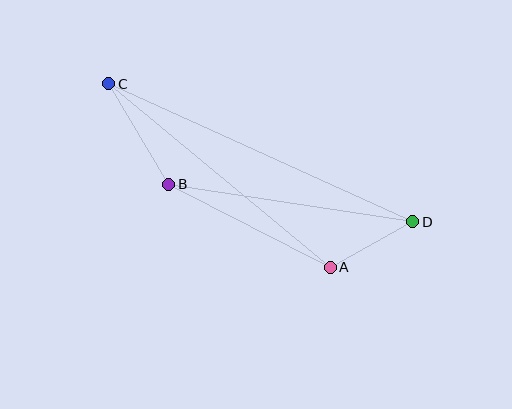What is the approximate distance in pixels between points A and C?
The distance between A and C is approximately 287 pixels.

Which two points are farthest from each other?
Points C and D are farthest from each other.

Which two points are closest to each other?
Points A and D are closest to each other.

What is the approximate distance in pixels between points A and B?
The distance between A and B is approximately 182 pixels.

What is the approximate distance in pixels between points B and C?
The distance between B and C is approximately 117 pixels.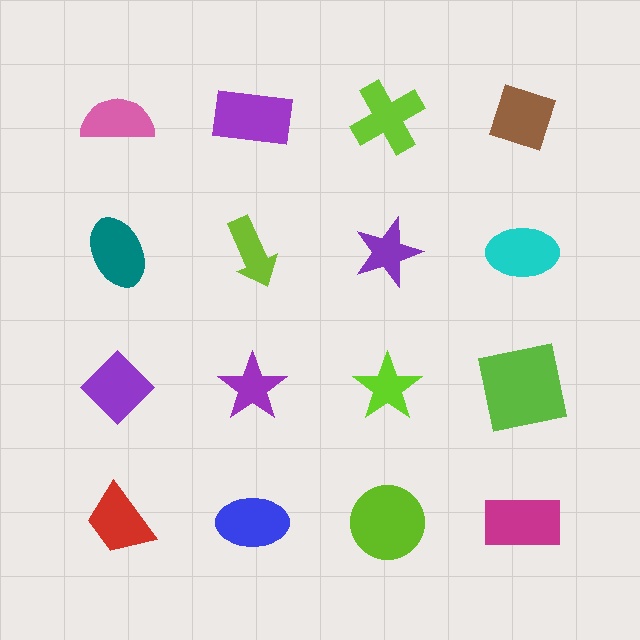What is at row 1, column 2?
A purple rectangle.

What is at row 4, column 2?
A blue ellipse.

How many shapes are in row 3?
4 shapes.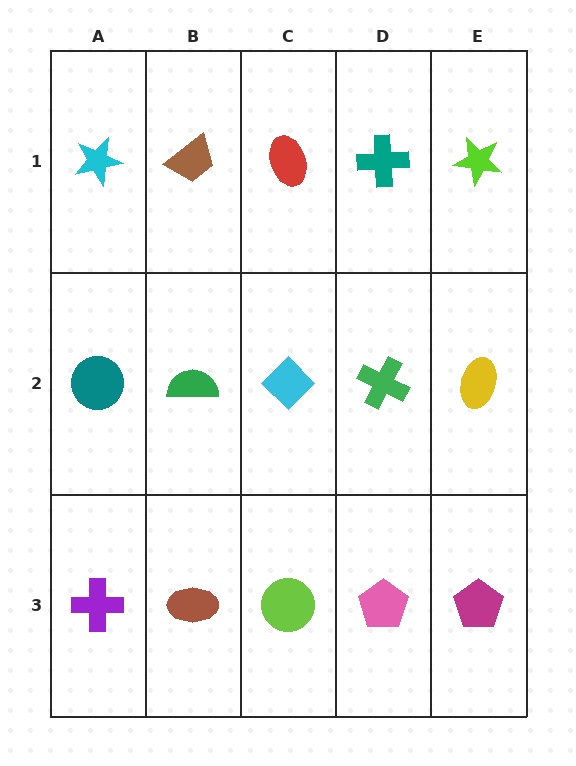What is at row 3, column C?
A lime circle.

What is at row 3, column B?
A brown ellipse.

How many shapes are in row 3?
5 shapes.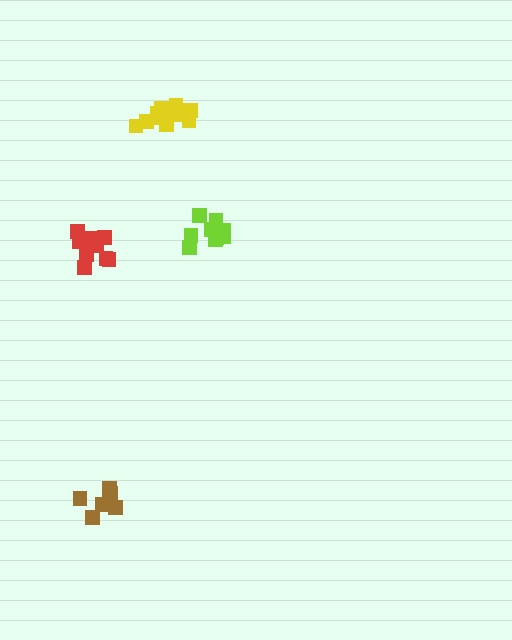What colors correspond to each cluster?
The clusters are colored: brown, yellow, lime, red.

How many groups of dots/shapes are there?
There are 4 groups.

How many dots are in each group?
Group 1: 7 dots, Group 2: 12 dots, Group 3: 10 dots, Group 4: 10 dots (39 total).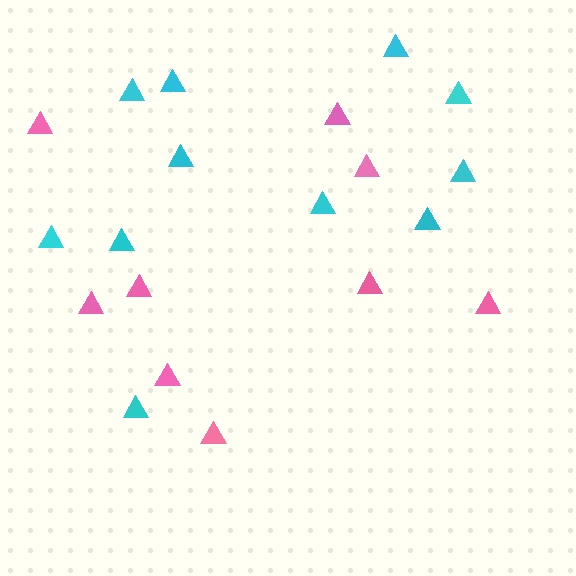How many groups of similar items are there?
There are 2 groups: one group of cyan triangles (11) and one group of pink triangles (9).